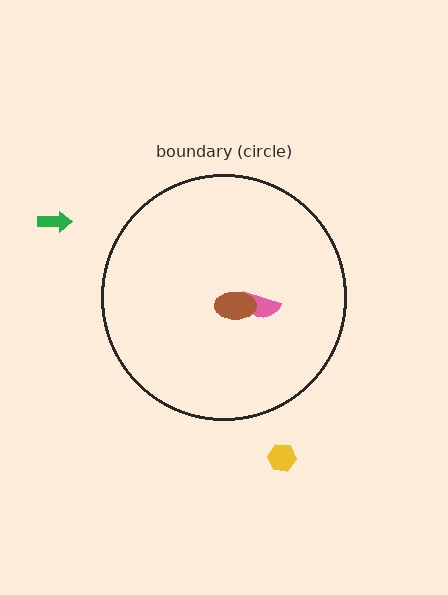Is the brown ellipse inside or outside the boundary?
Inside.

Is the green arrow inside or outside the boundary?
Outside.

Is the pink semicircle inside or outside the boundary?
Inside.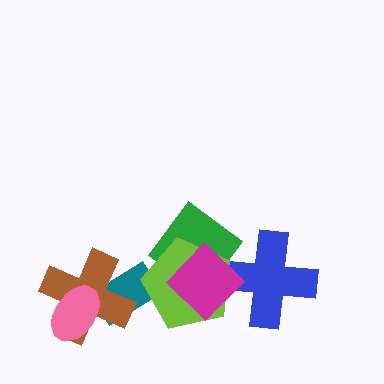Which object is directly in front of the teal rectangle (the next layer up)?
The brown cross is directly in front of the teal rectangle.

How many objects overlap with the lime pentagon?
4 objects overlap with the lime pentagon.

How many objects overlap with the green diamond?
2 objects overlap with the green diamond.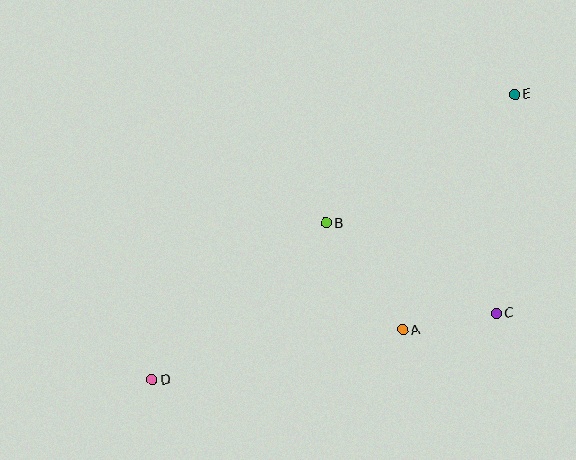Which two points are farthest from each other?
Points D and E are farthest from each other.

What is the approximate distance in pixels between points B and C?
The distance between B and C is approximately 193 pixels.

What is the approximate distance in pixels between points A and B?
The distance between A and B is approximately 131 pixels.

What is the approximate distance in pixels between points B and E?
The distance between B and E is approximately 228 pixels.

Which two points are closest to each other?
Points A and C are closest to each other.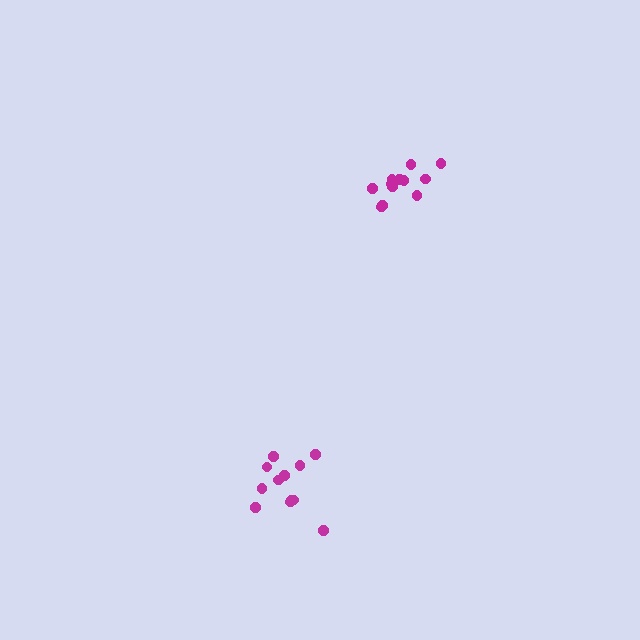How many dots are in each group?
Group 1: 12 dots, Group 2: 12 dots (24 total).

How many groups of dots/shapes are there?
There are 2 groups.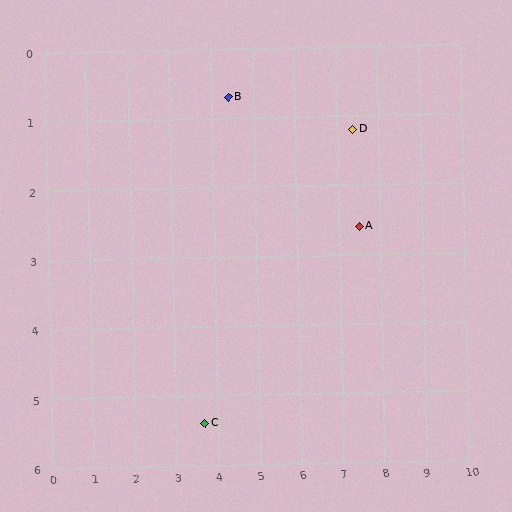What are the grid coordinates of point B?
Point B is at approximately (4.4, 0.7).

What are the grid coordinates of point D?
Point D is at approximately (7.4, 1.2).